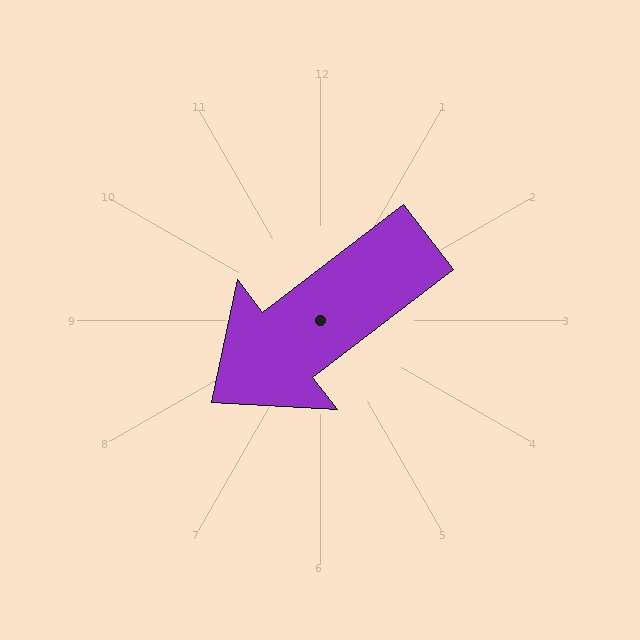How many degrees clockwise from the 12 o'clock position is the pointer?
Approximately 233 degrees.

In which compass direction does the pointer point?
Southwest.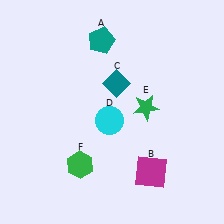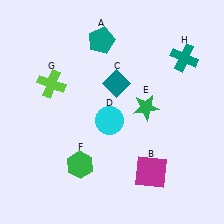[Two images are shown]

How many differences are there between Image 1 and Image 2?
There are 2 differences between the two images.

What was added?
A lime cross (G), a teal cross (H) were added in Image 2.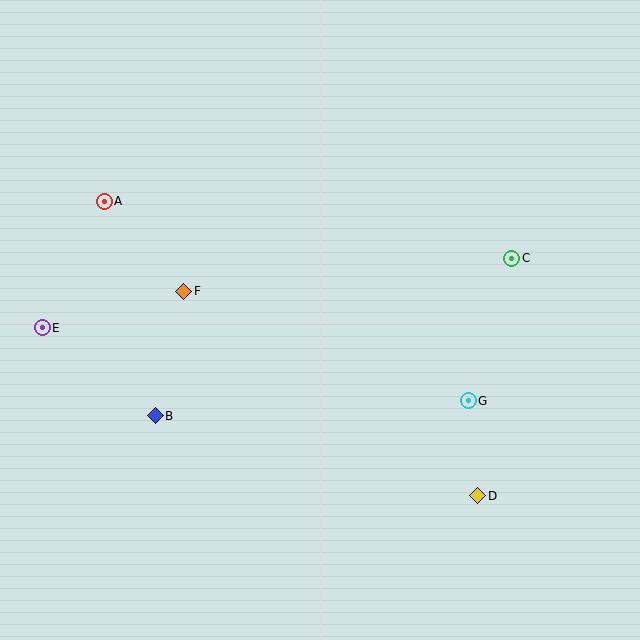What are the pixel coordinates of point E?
Point E is at (42, 328).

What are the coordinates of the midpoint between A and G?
The midpoint between A and G is at (286, 301).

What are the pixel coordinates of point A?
Point A is at (104, 201).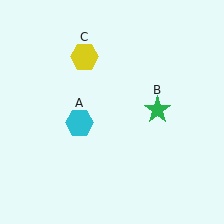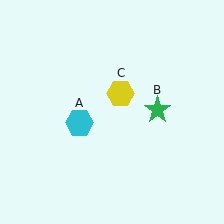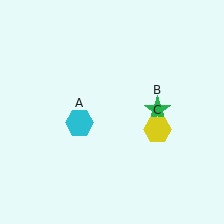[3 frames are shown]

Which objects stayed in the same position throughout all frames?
Cyan hexagon (object A) and green star (object B) remained stationary.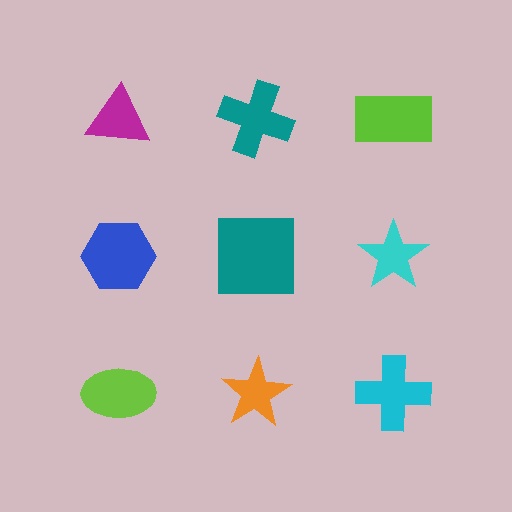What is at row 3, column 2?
An orange star.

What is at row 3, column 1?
A lime ellipse.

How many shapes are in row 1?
3 shapes.